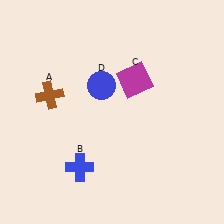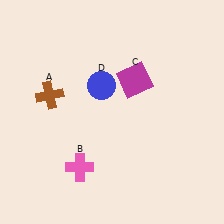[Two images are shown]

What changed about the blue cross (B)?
In Image 1, B is blue. In Image 2, it changed to pink.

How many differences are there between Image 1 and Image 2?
There is 1 difference between the two images.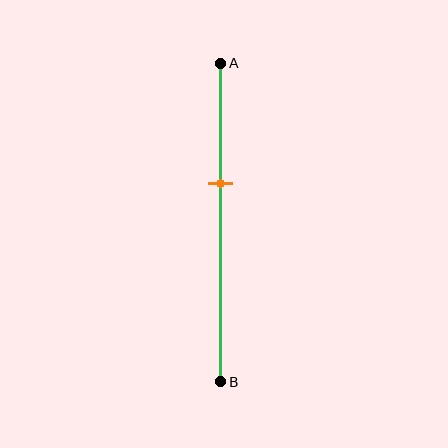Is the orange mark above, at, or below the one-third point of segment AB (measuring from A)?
The orange mark is below the one-third point of segment AB.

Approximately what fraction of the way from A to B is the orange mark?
The orange mark is approximately 40% of the way from A to B.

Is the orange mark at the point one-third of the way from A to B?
No, the mark is at about 40% from A, not at the 33% one-third point.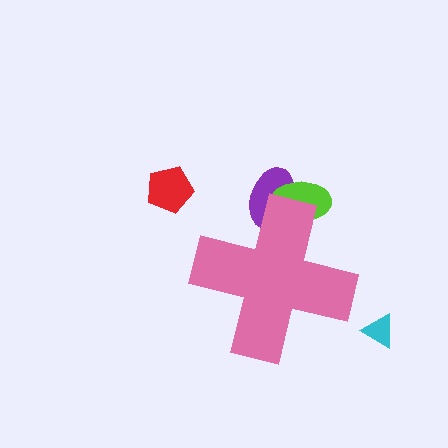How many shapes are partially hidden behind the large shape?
2 shapes are partially hidden.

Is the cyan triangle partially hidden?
No, the cyan triangle is fully visible.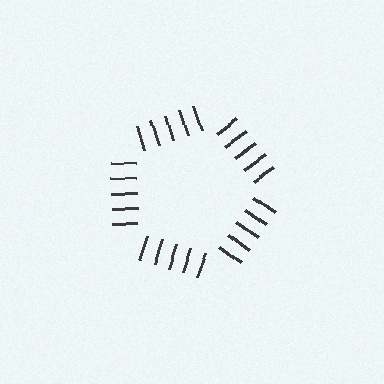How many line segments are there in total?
25 — 5 along each of the 5 edges.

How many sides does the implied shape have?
5 sides — the line-ends trace a pentagon.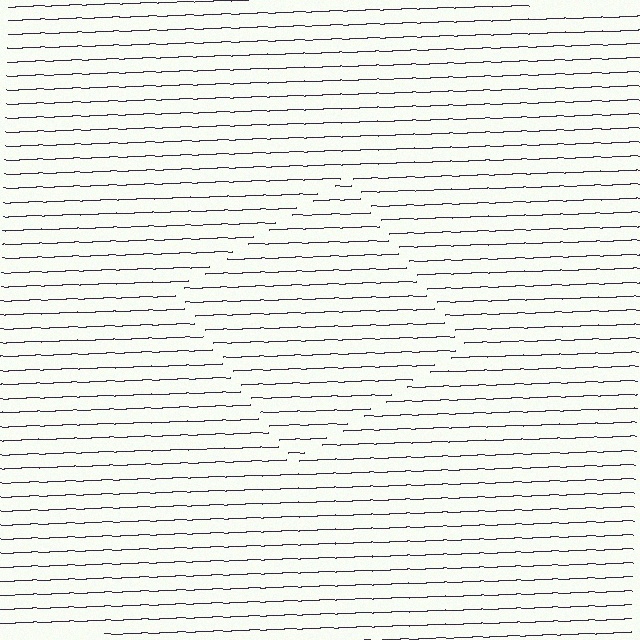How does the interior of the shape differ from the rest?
The interior of the shape contains the same grating, shifted by half a period — the contour is defined by the phase discontinuity where line-ends from the inner and outer gratings abut.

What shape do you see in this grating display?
An illusory square. The interior of the shape contains the same grating, shifted by half a period — the contour is defined by the phase discontinuity where line-ends from the inner and outer gratings abut.